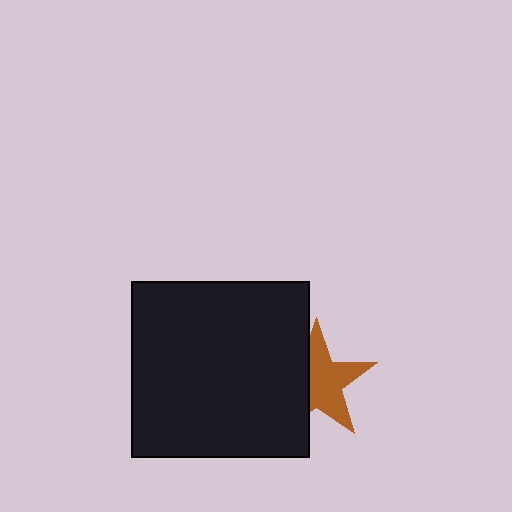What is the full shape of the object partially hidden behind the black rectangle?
The partially hidden object is a brown star.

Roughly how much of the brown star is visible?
About half of it is visible (roughly 63%).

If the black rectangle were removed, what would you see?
You would see the complete brown star.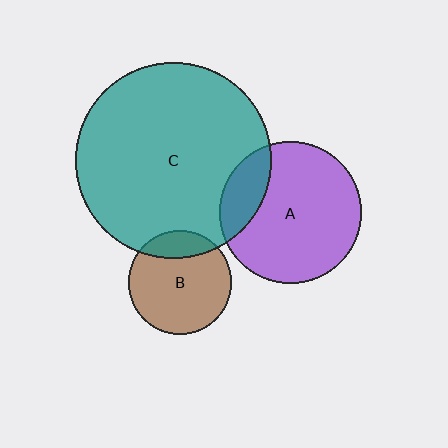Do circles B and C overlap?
Yes.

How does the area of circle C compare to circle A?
Approximately 1.9 times.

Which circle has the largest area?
Circle C (teal).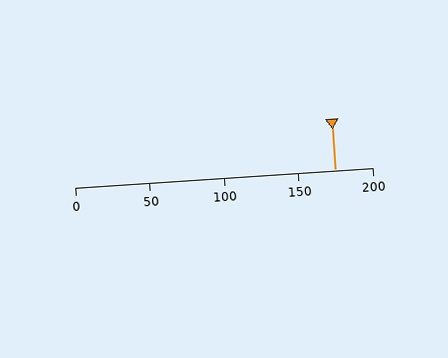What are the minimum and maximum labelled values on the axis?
The axis runs from 0 to 200.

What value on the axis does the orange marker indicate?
The marker indicates approximately 175.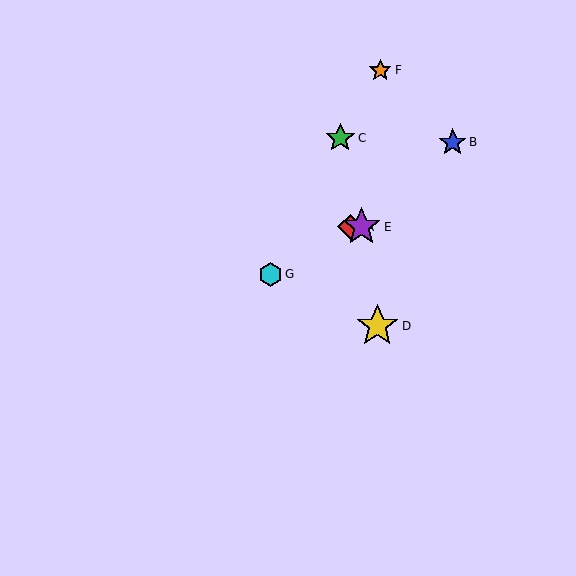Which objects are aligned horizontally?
Objects A, E are aligned horizontally.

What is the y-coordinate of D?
Object D is at y≈326.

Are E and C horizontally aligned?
No, E is at y≈227 and C is at y≈138.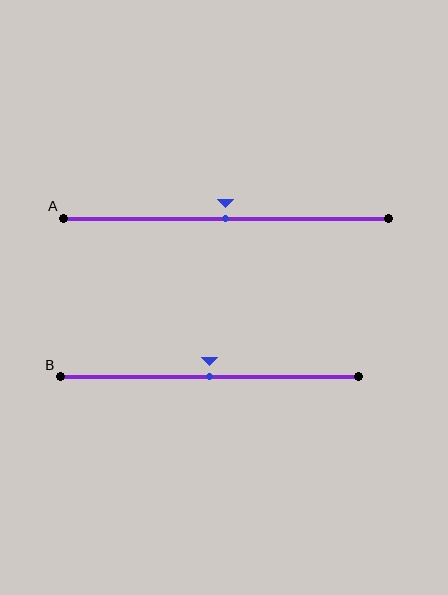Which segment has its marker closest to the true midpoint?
Segment A has its marker closest to the true midpoint.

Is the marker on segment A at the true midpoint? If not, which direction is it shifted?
Yes, the marker on segment A is at the true midpoint.